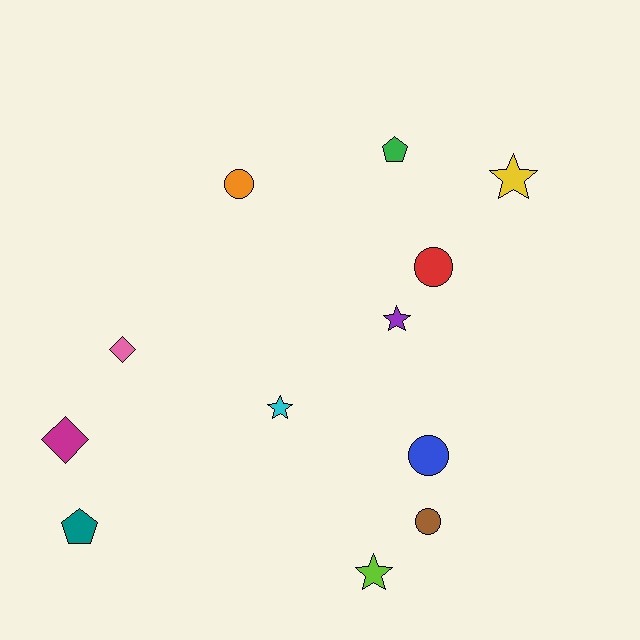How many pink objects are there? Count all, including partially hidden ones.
There is 1 pink object.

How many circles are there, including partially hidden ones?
There are 4 circles.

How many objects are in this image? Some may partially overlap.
There are 12 objects.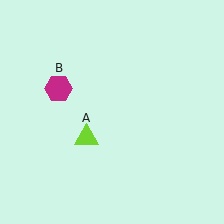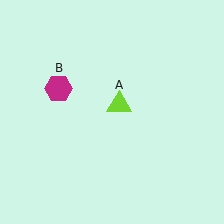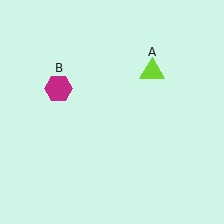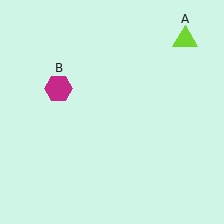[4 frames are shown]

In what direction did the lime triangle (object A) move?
The lime triangle (object A) moved up and to the right.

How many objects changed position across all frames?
1 object changed position: lime triangle (object A).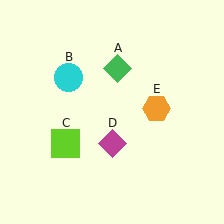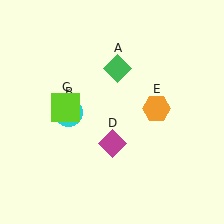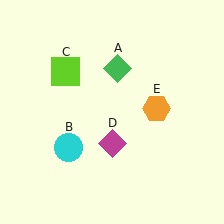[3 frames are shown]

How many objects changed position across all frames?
2 objects changed position: cyan circle (object B), lime square (object C).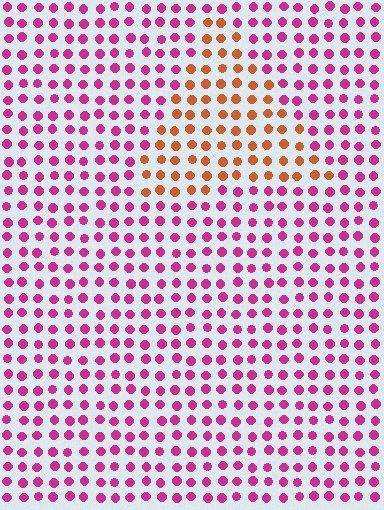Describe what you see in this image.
The image is filled with small magenta elements in a uniform arrangement. A triangle-shaped region is visible where the elements are tinted to a slightly different hue, forming a subtle color boundary.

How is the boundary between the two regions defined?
The boundary is defined purely by a slight shift in hue (about 57 degrees). Spacing, size, and orientation are identical on both sides.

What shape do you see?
I see a triangle.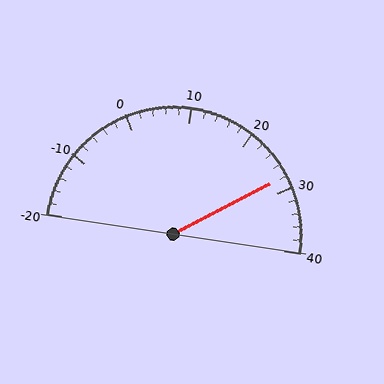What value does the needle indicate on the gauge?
The needle indicates approximately 28.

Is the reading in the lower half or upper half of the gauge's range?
The reading is in the upper half of the range (-20 to 40).